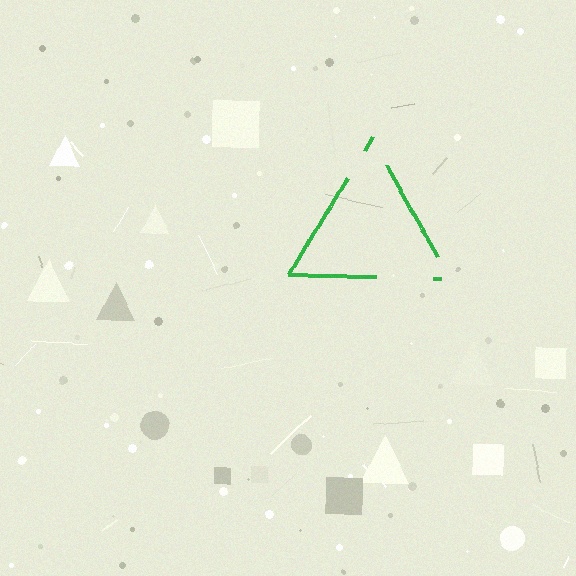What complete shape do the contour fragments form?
The contour fragments form a triangle.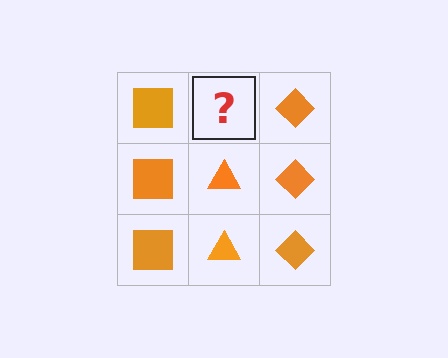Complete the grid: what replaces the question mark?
The question mark should be replaced with an orange triangle.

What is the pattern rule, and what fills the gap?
The rule is that each column has a consistent shape. The gap should be filled with an orange triangle.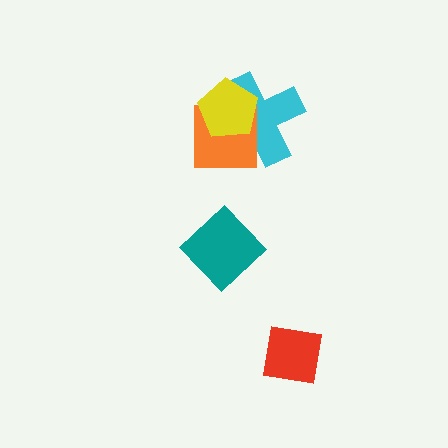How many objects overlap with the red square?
0 objects overlap with the red square.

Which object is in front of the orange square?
The yellow pentagon is in front of the orange square.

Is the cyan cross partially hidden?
Yes, it is partially covered by another shape.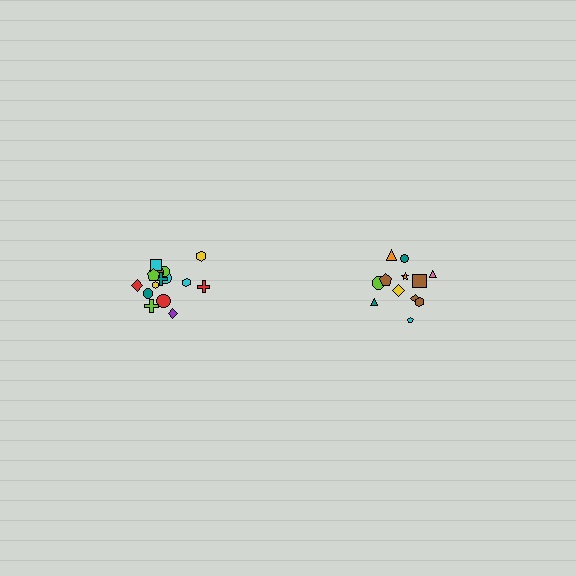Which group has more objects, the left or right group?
The left group.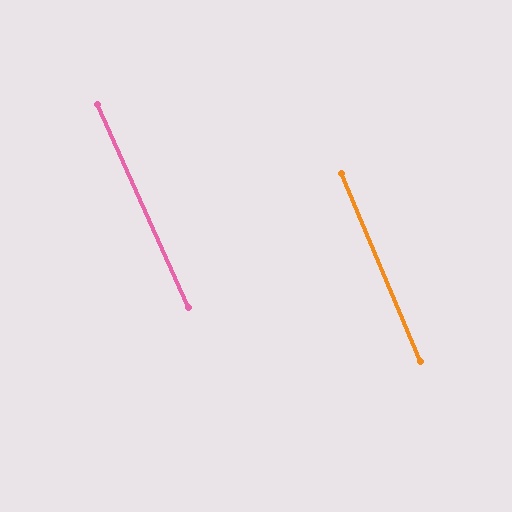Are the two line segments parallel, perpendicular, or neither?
Parallel — their directions differ by only 1.3°.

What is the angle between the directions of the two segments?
Approximately 1 degree.